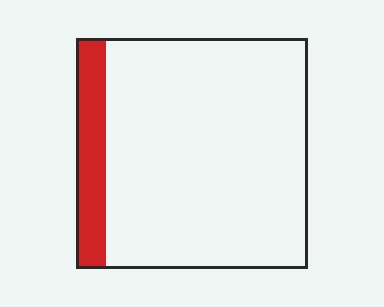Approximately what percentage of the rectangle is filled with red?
Approximately 15%.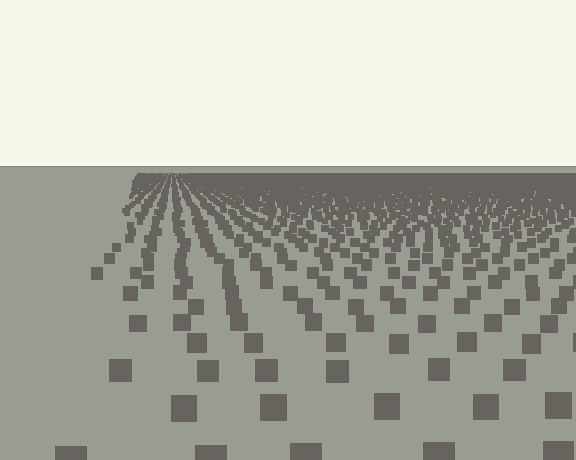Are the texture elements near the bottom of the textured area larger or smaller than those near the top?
Larger. Near the bottom, elements are closer to the viewer and appear at a bigger on-screen size.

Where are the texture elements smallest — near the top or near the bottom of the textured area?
Near the top.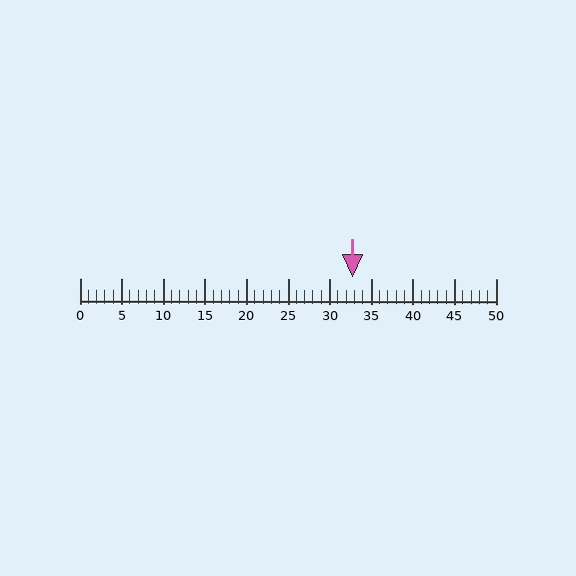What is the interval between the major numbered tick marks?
The major tick marks are spaced 5 units apart.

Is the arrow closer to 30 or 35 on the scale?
The arrow is closer to 35.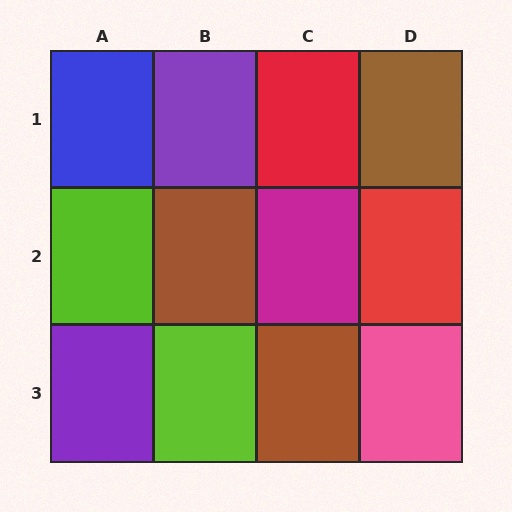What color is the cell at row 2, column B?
Brown.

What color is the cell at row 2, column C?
Magenta.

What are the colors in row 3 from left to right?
Purple, lime, brown, pink.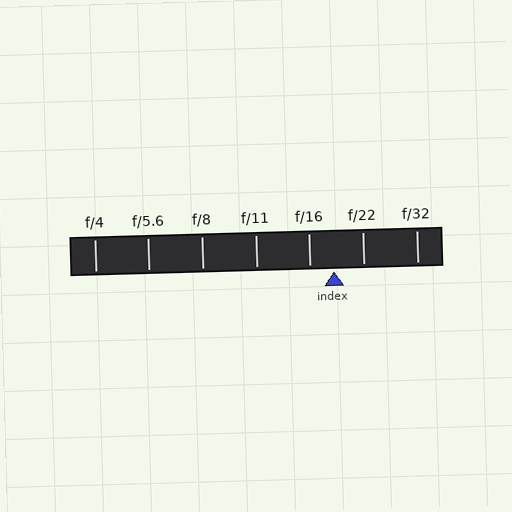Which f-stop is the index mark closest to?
The index mark is closest to f/16.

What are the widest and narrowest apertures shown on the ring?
The widest aperture shown is f/4 and the narrowest is f/32.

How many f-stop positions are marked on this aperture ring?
There are 7 f-stop positions marked.